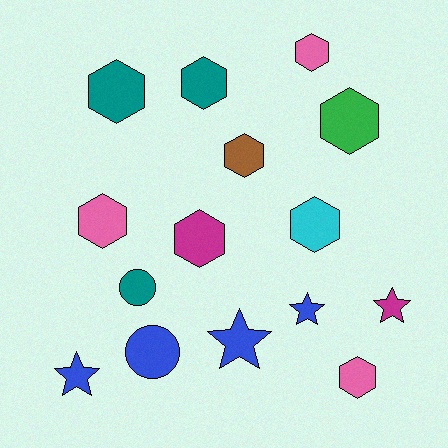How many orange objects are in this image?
There are no orange objects.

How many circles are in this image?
There are 2 circles.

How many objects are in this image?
There are 15 objects.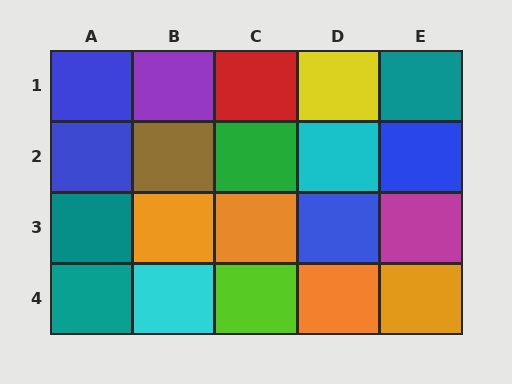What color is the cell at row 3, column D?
Blue.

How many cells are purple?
1 cell is purple.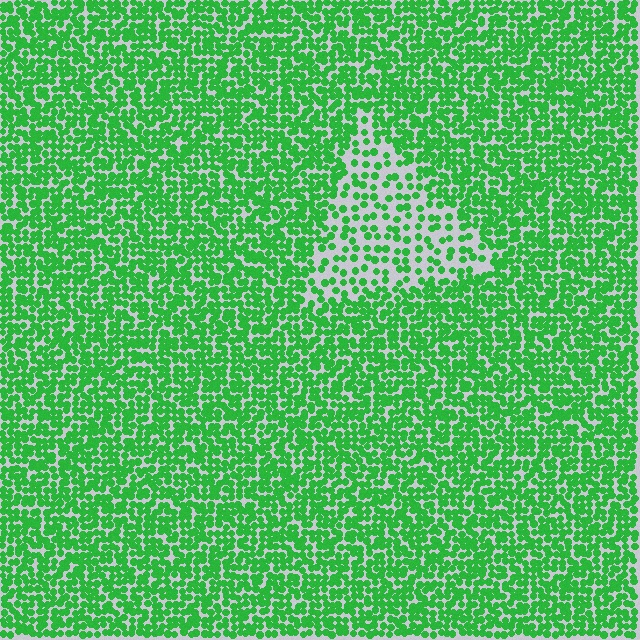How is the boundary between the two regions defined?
The boundary is defined by a change in element density (approximately 2.2x ratio). All elements are the same color, size, and shape.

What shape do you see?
I see a triangle.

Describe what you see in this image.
The image contains small green elements arranged at two different densities. A triangle-shaped region is visible where the elements are less densely packed than the surrounding area.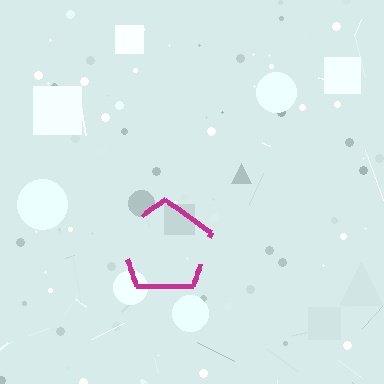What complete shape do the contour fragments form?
The contour fragments form a pentagon.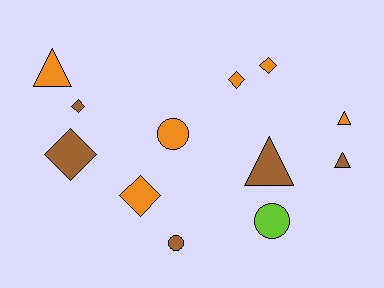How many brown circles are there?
There is 1 brown circle.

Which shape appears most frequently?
Diamond, with 5 objects.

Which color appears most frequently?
Orange, with 6 objects.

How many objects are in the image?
There are 12 objects.